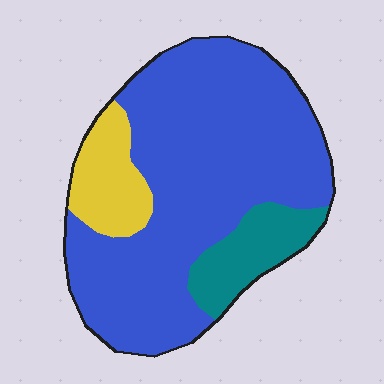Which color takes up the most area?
Blue, at roughly 75%.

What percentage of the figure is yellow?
Yellow takes up less than a sixth of the figure.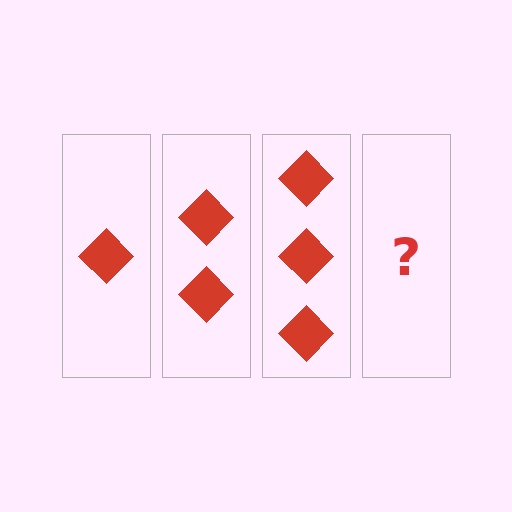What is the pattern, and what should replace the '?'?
The pattern is that each step adds one more diamond. The '?' should be 4 diamonds.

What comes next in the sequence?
The next element should be 4 diamonds.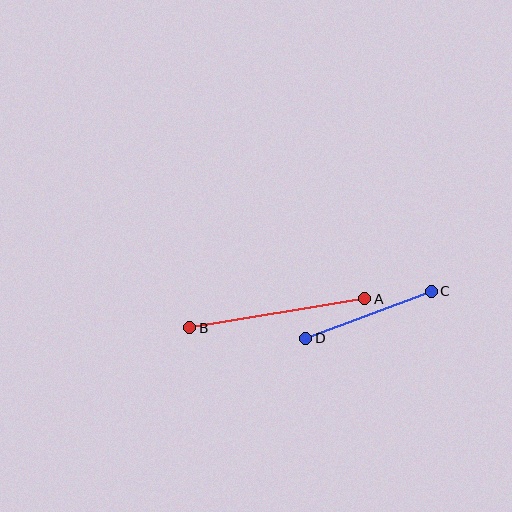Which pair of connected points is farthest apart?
Points A and B are farthest apart.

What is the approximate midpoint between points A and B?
The midpoint is at approximately (277, 313) pixels.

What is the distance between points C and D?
The distance is approximately 134 pixels.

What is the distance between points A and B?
The distance is approximately 177 pixels.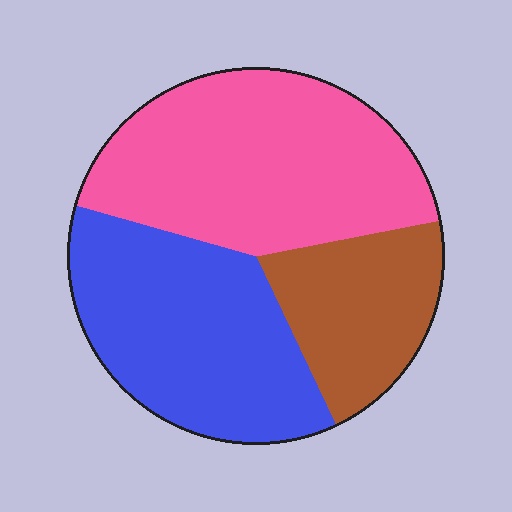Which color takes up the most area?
Pink, at roughly 45%.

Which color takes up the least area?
Brown, at roughly 20%.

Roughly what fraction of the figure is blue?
Blue takes up about three eighths (3/8) of the figure.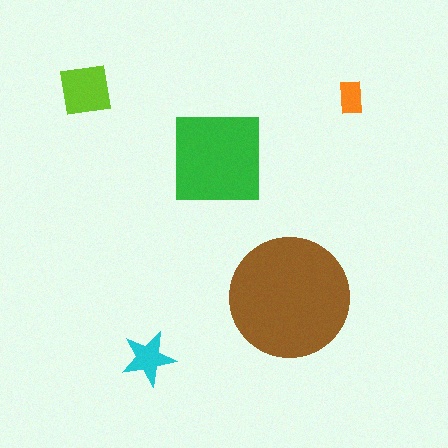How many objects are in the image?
There are 5 objects in the image.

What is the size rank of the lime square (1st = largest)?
3rd.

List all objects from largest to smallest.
The brown circle, the green square, the lime square, the cyan star, the orange rectangle.